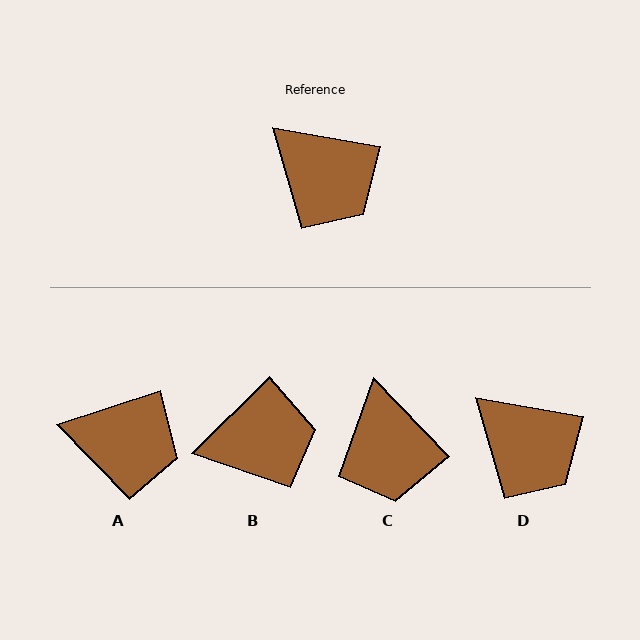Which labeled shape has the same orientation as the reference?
D.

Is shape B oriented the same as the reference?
No, it is off by about 55 degrees.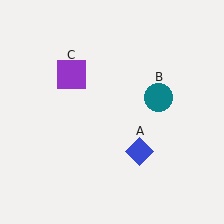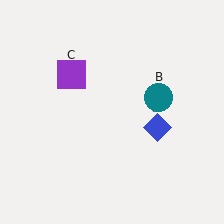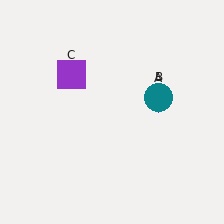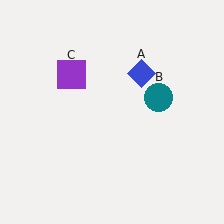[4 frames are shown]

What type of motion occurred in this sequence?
The blue diamond (object A) rotated counterclockwise around the center of the scene.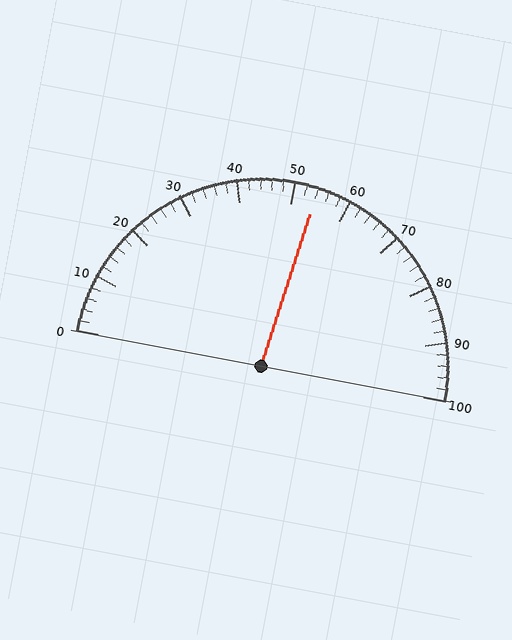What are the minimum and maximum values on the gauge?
The gauge ranges from 0 to 100.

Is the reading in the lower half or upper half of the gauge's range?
The reading is in the upper half of the range (0 to 100).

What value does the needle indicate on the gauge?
The needle indicates approximately 54.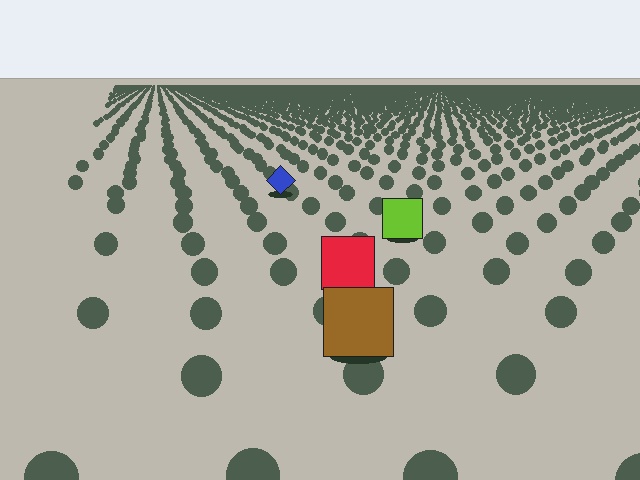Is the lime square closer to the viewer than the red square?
No. The red square is closer — you can tell from the texture gradient: the ground texture is coarser near it.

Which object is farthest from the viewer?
The blue diamond is farthest from the viewer. It appears smaller and the ground texture around it is denser.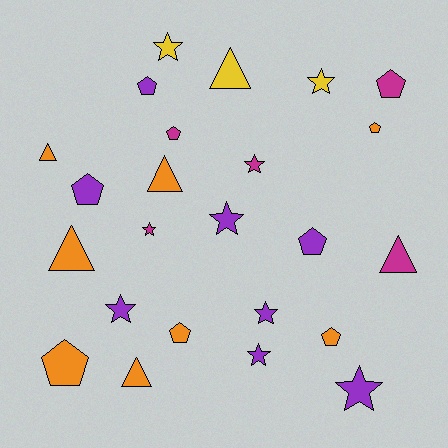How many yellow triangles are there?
There is 1 yellow triangle.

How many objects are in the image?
There are 24 objects.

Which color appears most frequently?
Purple, with 8 objects.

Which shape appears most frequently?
Star, with 9 objects.